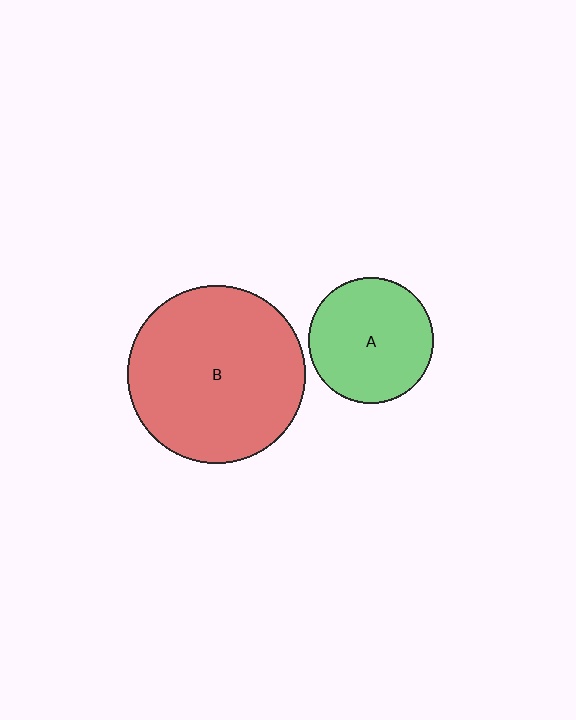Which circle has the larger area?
Circle B (red).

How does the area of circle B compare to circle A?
Approximately 2.0 times.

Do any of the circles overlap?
No, none of the circles overlap.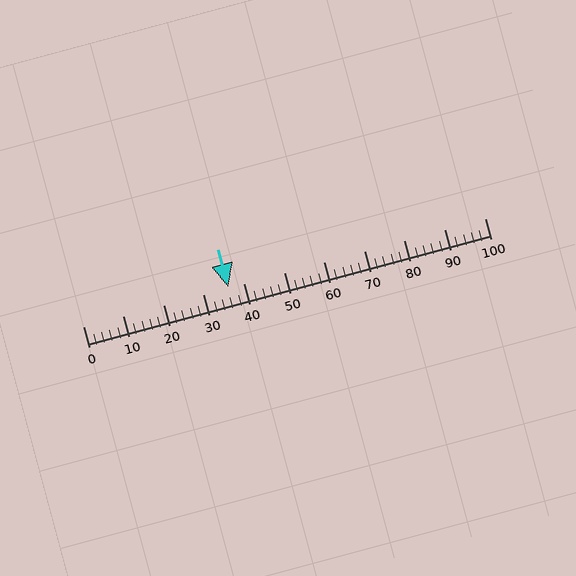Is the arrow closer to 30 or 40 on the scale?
The arrow is closer to 40.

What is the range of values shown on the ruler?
The ruler shows values from 0 to 100.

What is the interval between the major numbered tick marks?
The major tick marks are spaced 10 units apart.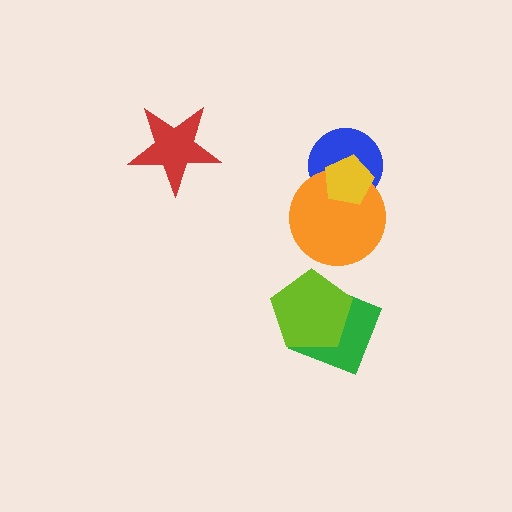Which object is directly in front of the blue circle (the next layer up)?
The orange circle is directly in front of the blue circle.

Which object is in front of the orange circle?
The yellow pentagon is in front of the orange circle.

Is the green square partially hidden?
Yes, it is partially covered by another shape.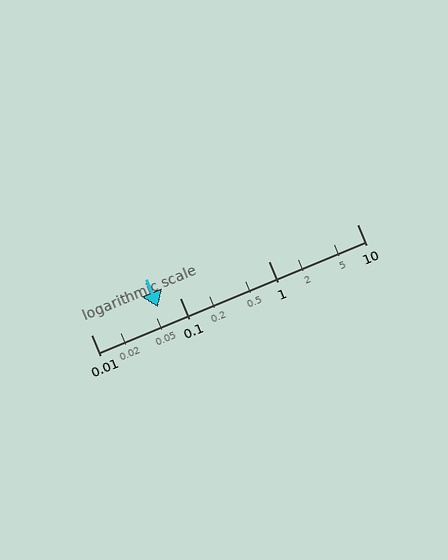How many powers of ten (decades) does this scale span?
The scale spans 3 decades, from 0.01 to 10.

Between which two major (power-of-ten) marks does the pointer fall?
The pointer is between 0.01 and 0.1.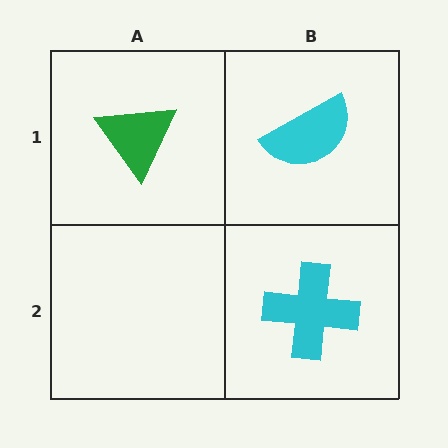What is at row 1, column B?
A cyan semicircle.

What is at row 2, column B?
A cyan cross.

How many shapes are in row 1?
2 shapes.